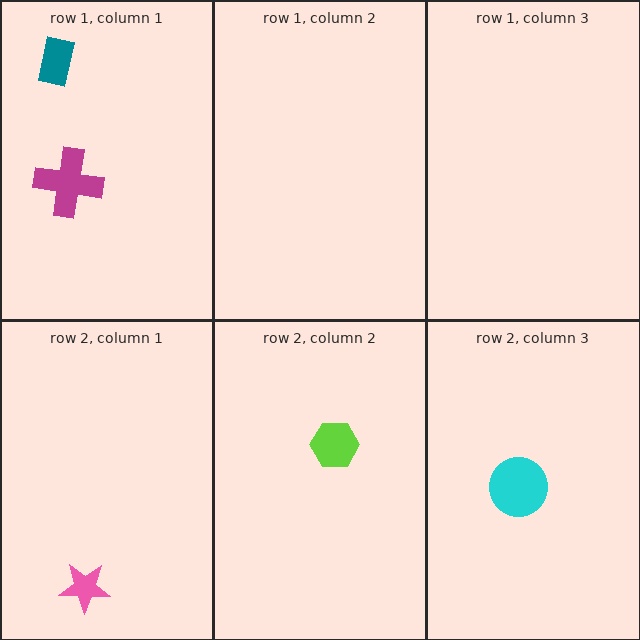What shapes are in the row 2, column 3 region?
The cyan circle.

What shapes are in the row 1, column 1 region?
The teal rectangle, the magenta cross.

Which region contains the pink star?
The row 2, column 1 region.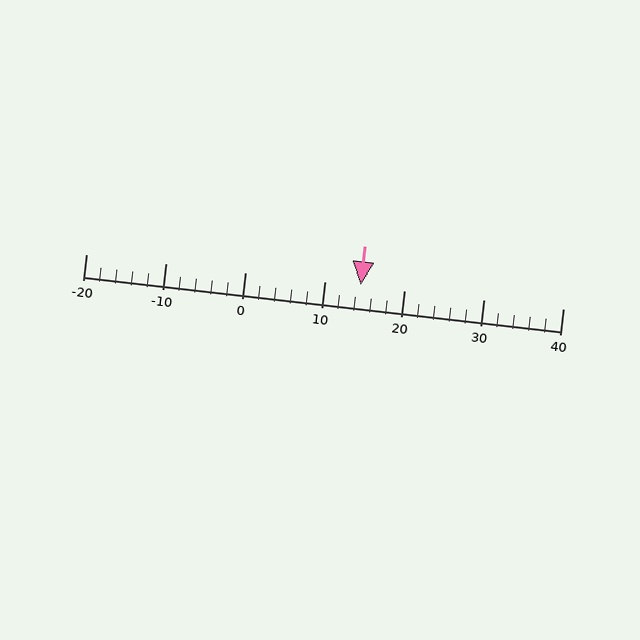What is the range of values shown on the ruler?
The ruler shows values from -20 to 40.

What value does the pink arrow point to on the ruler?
The pink arrow points to approximately 14.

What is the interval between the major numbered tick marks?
The major tick marks are spaced 10 units apart.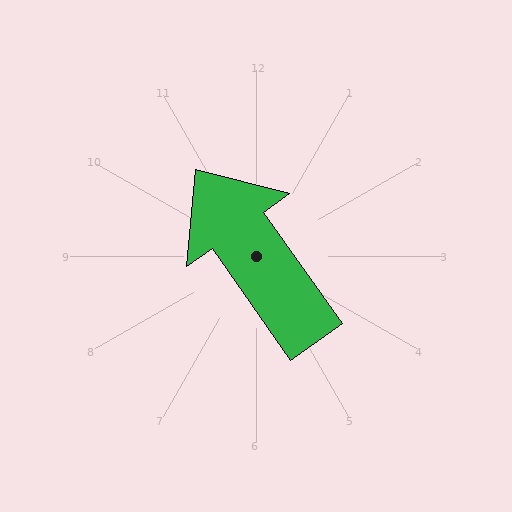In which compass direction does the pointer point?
Northwest.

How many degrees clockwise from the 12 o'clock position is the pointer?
Approximately 325 degrees.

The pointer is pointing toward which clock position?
Roughly 11 o'clock.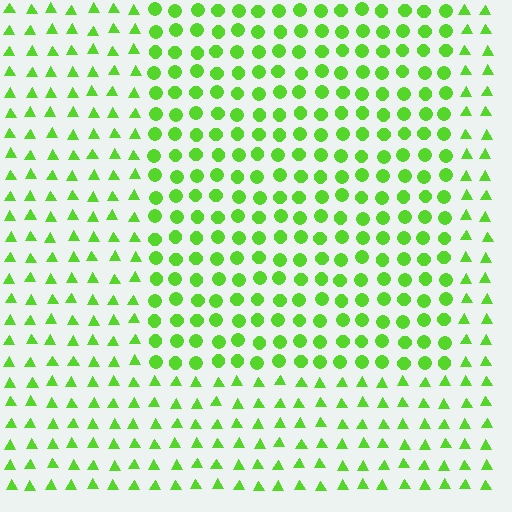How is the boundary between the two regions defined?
The boundary is defined by a change in element shape: circles inside vs. triangles outside. All elements share the same color and spacing.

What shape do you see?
I see a rectangle.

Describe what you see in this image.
The image is filled with small lime elements arranged in a uniform grid. A rectangle-shaped region contains circles, while the surrounding area contains triangles. The boundary is defined purely by the change in element shape.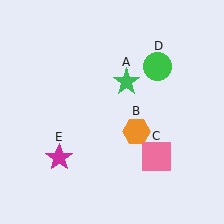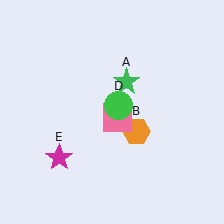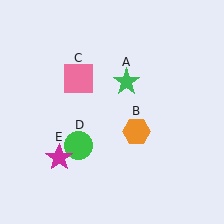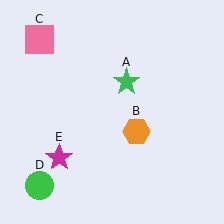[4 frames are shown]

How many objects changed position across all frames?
2 objects changed position: pink square (object C), green circle (object D).